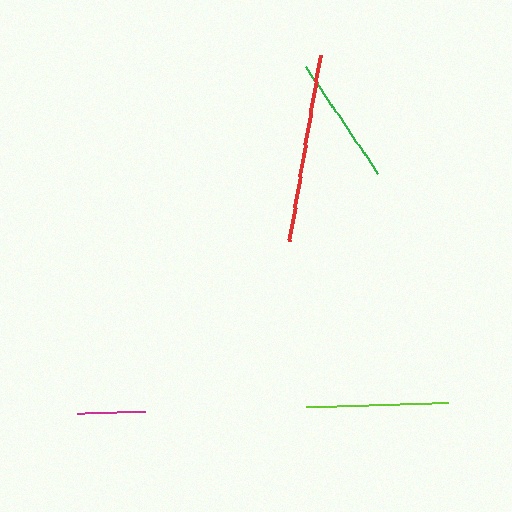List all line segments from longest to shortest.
From longest to shortest: red, lime, green, magenta.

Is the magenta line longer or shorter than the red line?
The red line is longer than the magenta line.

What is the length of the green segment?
The green segment is approximately 129 pixels long.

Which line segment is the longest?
The red line is the longest at approximately 189 pixels.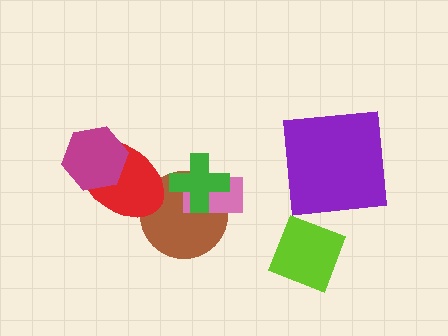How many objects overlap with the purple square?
0 objects overlap with the purple square.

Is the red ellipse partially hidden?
Yes, it is partially covered by another shape.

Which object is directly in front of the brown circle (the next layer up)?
The pink rectangle is directly in front of the brown circle.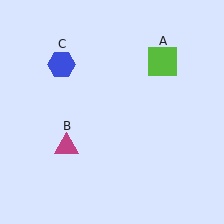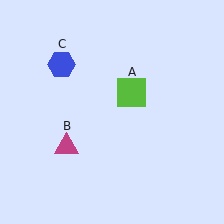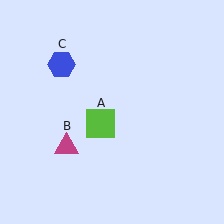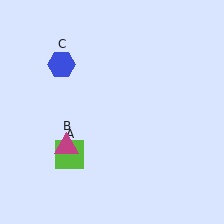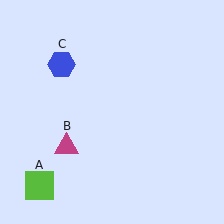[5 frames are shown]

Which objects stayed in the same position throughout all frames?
Magenta triangle (object B) and blue hexagon (object C) remained stationary.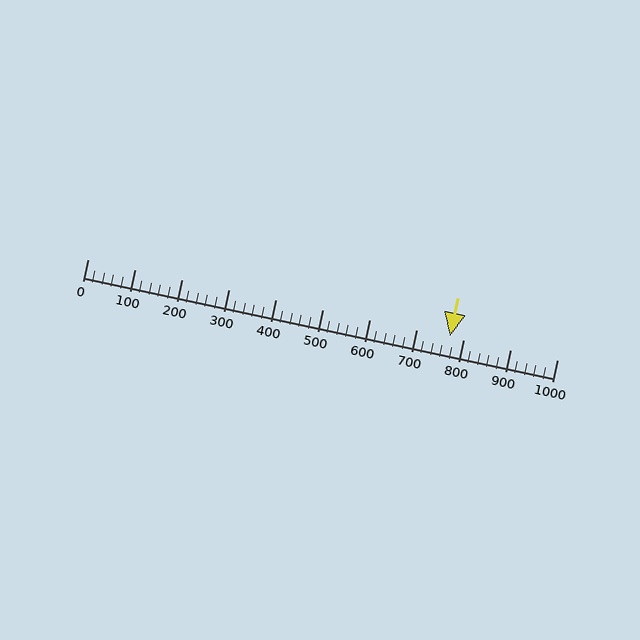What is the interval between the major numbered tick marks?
The major tick marks are spaced 100 units apart.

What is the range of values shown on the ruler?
The ruler shows values from 0 to 1000.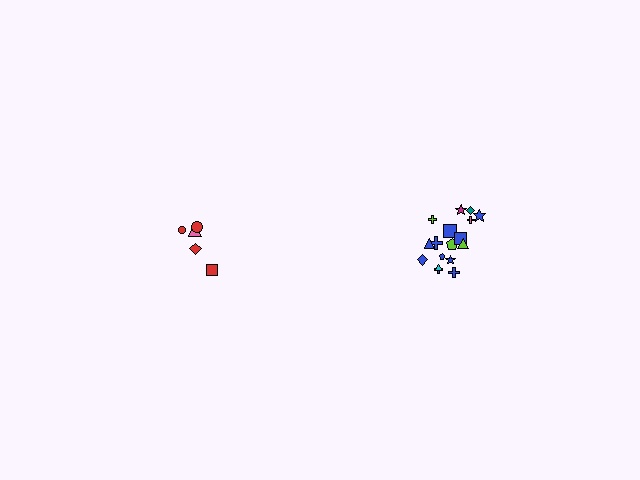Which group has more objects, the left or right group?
The right group.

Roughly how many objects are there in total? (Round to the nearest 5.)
Roughly 25 objects in total.